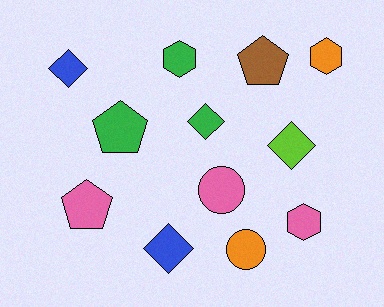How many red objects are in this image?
There are no red objects.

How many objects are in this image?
There are 12 objects.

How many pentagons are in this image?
There are 3 pentagons.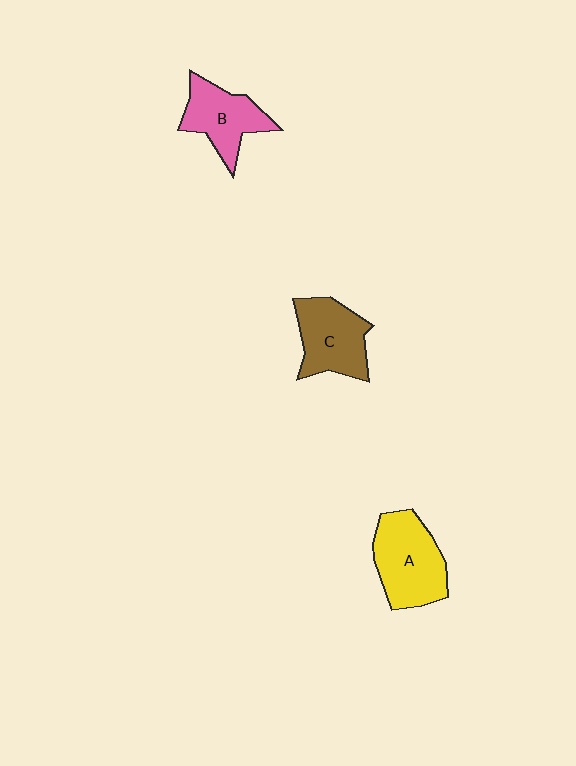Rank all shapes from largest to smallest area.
From largest to smallest: A (yellow), C (brown), B (pink).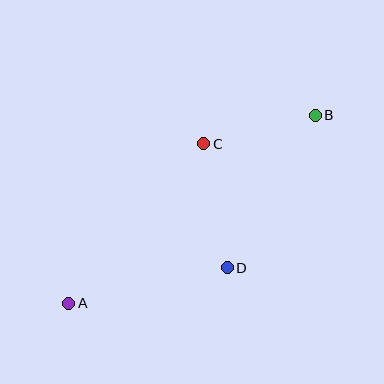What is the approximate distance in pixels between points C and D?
The distance between C and D is approximately 126 pixels.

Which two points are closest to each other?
Points B and C are closest to each other.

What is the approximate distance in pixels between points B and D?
The distance between B and D is approximately 176 pixels.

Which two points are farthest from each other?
Points A and B are farthest from each other.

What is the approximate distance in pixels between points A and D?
The distance between A and D is approximately 163 pixels.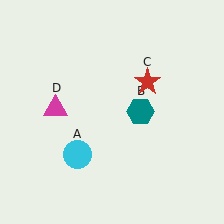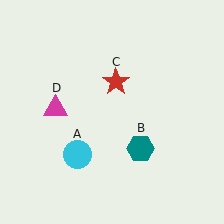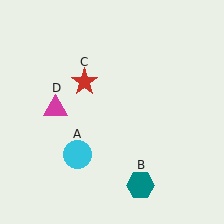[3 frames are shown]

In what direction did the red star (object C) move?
The red star (object C) moved left.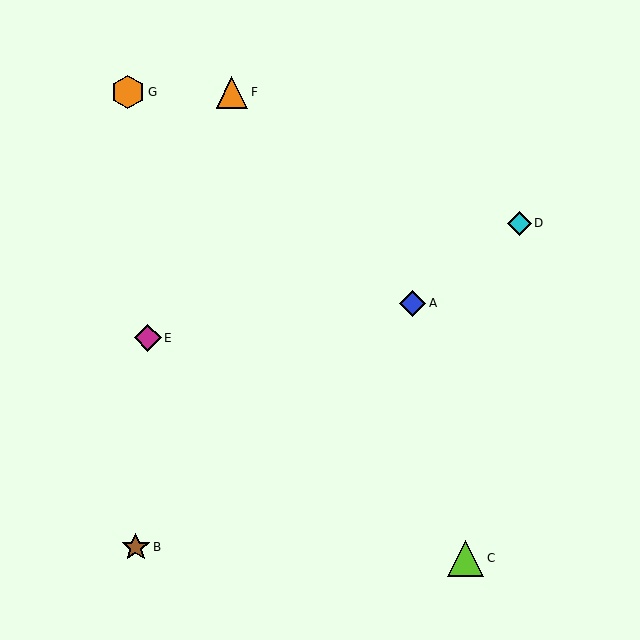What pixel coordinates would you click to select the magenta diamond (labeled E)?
Click at (148, 338) to select the magenta diamond E.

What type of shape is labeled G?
Shape G is an orange hexagon.